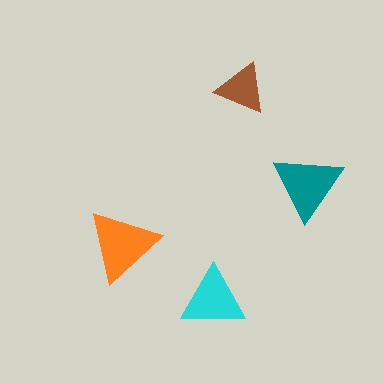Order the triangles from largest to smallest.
the orange one, the teal one, the cyan one, the brown one.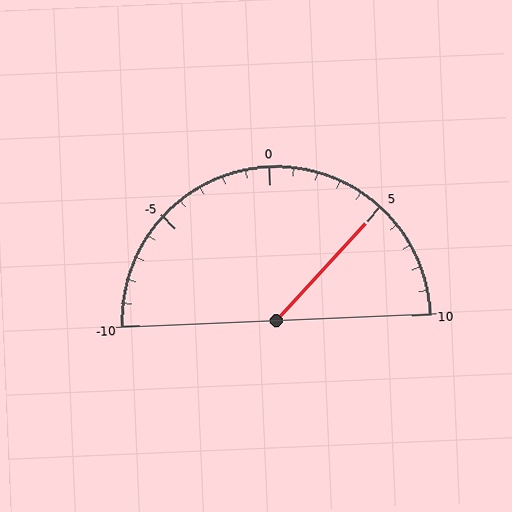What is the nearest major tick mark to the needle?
The nearest major tick mark is 5.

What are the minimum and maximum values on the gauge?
The gauge ranges from -10 to 10.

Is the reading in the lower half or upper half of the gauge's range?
The reading is in the upper half of the range (-10 to 10).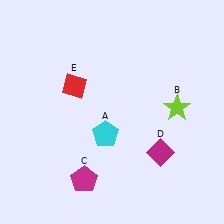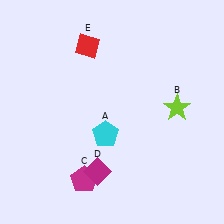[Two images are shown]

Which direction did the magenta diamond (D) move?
The magenta diamond (D) moved left.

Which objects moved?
The objects that moved are: the magenta diamond (D), the red diamond (E).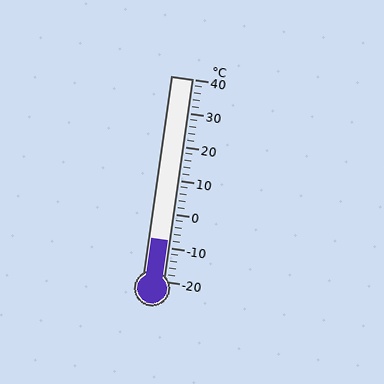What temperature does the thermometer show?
The thermometer shows approximately -8°C.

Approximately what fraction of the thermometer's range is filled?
The thermometer is filled to approximately 20% of its range.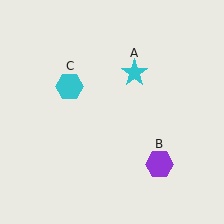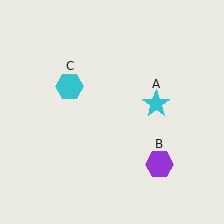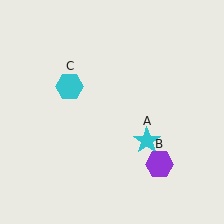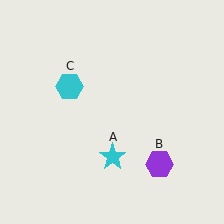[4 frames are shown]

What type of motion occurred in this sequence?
The cyan star (object A) rotated clockwise around the center of the scene.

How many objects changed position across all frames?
1 object changed position: cyan star (object A).